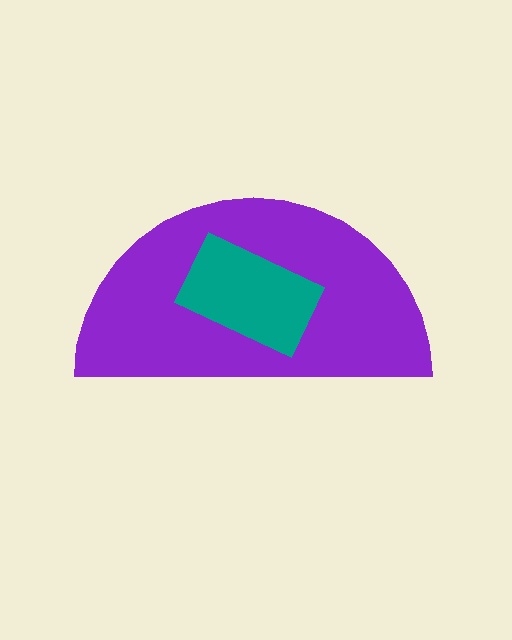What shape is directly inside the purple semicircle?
The teal rectangle.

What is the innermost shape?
The teal rectangle.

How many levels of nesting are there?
2.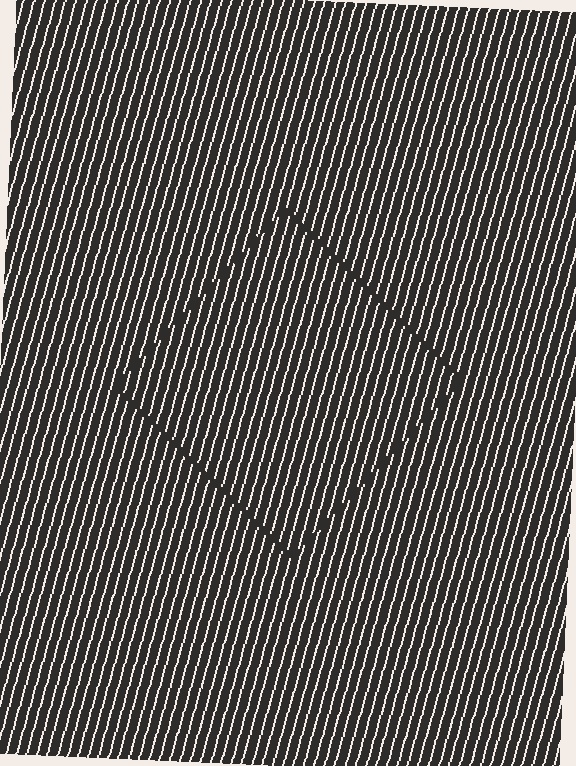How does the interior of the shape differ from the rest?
The interior of the shape contains the same grating, shifted by half a period — the contour is defined by the phase discontinuity where line-ends from the inner and outer gratings abut.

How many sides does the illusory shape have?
4 sides — the line-ends trace a square.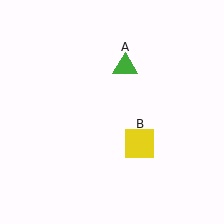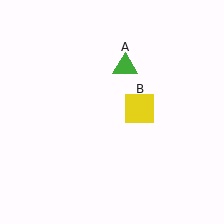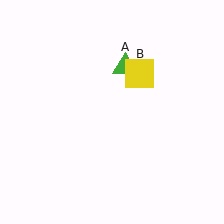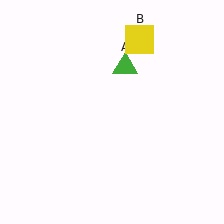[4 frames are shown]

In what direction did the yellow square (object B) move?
The yellow square (object B) moved up.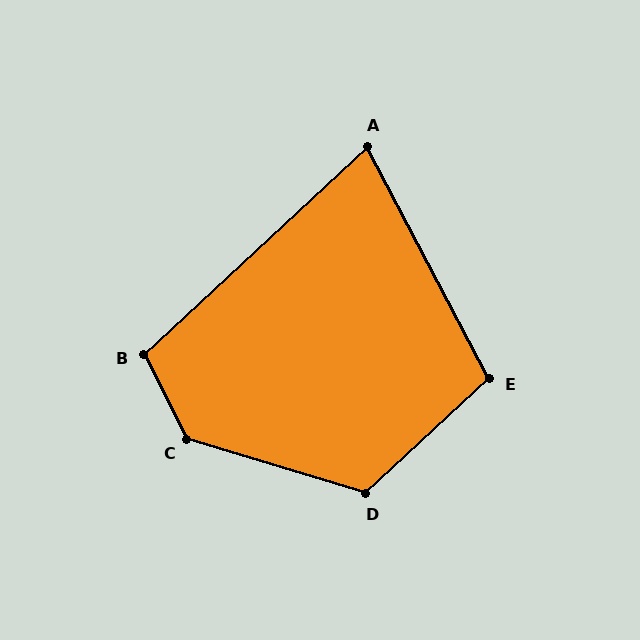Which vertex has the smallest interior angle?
A, at approximately 75 degrees.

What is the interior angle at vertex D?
Approximately 120 degrees (obtuse).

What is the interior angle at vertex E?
Approximately 105 degrees (obtuse).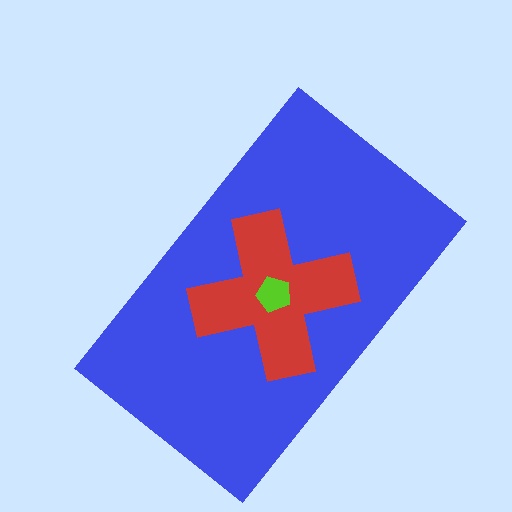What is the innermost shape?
The lime pentagon.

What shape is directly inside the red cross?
The lime pentagon.